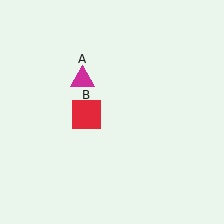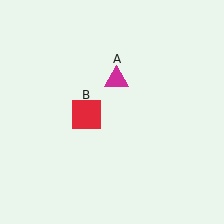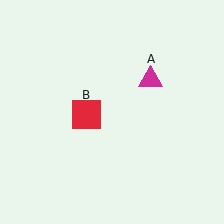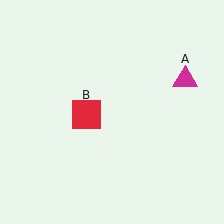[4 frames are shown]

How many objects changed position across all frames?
1 object changed position: magenta triangle (object A).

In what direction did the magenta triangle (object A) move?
The magenta triangle (object A) moved right.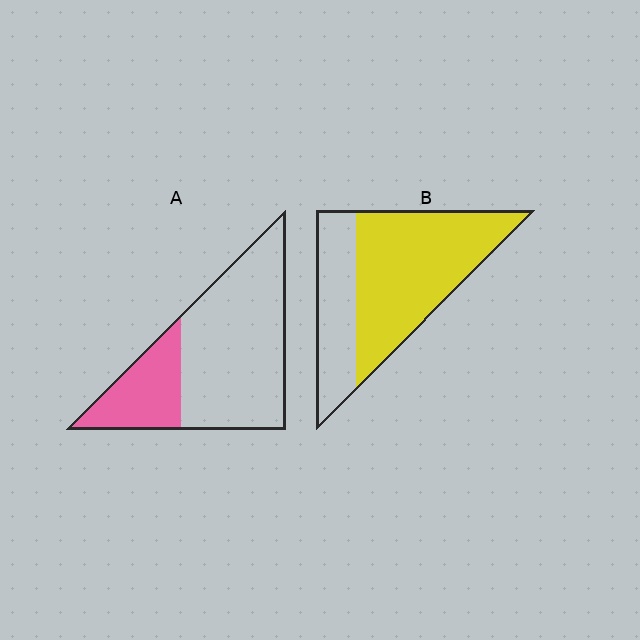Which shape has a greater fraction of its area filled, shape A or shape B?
Shape B.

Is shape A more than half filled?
No.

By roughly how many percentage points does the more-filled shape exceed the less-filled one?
By roughly 40 percentage points (B over A).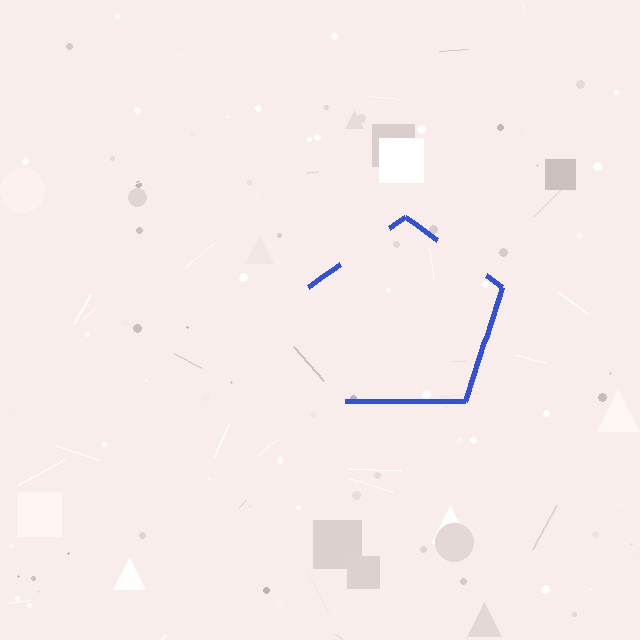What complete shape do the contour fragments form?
The contour fragments form a pentagon.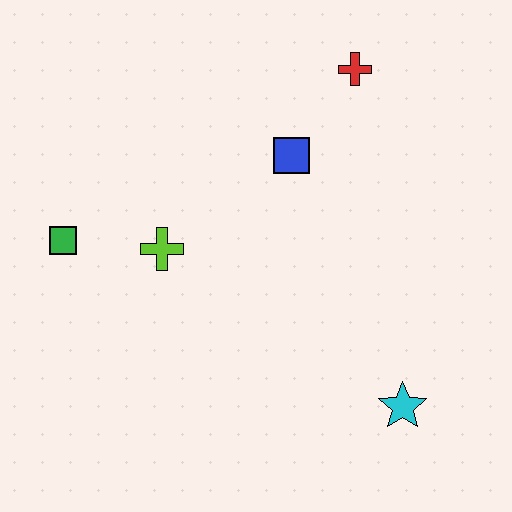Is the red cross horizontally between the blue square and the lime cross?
No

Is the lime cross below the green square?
Yes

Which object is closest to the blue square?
The red cross is closest to the blue square.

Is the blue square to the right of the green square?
Yes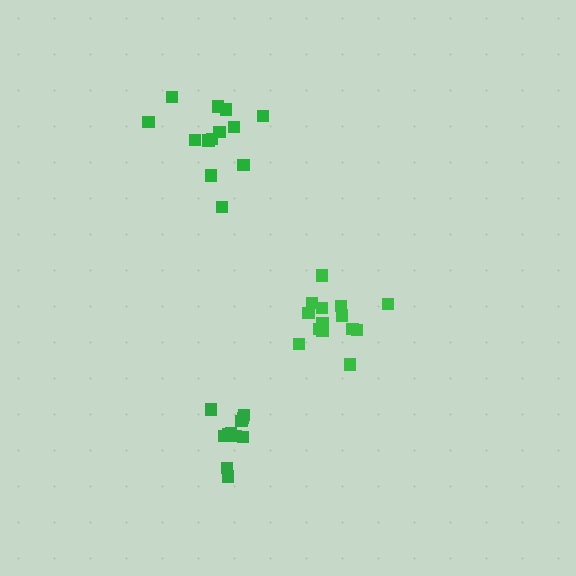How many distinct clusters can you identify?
There are 3 distinct clusters.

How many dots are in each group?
Group 1: 14 dots, Group 2: 11 dots, Group 3: 14 dots (39 total).